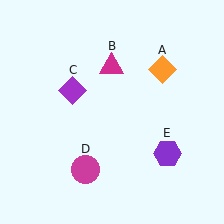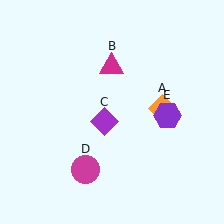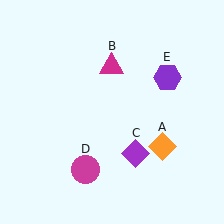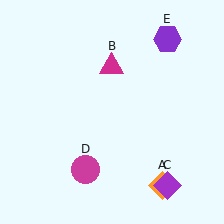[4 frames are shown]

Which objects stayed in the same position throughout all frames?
Magenta triangle (object B) and magenta circle (object D) remained stationary.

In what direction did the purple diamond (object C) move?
The purple diamond (object C) moved down and to the right.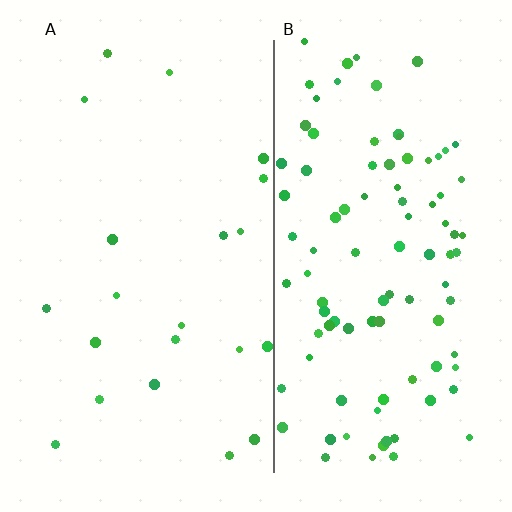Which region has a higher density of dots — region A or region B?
B (the right).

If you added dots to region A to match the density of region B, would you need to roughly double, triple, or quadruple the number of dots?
Approximately quadruple.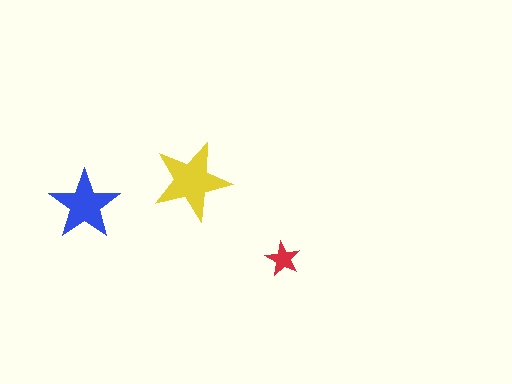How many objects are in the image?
There are 3 objects in the image.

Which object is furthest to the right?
The red star is rightmost.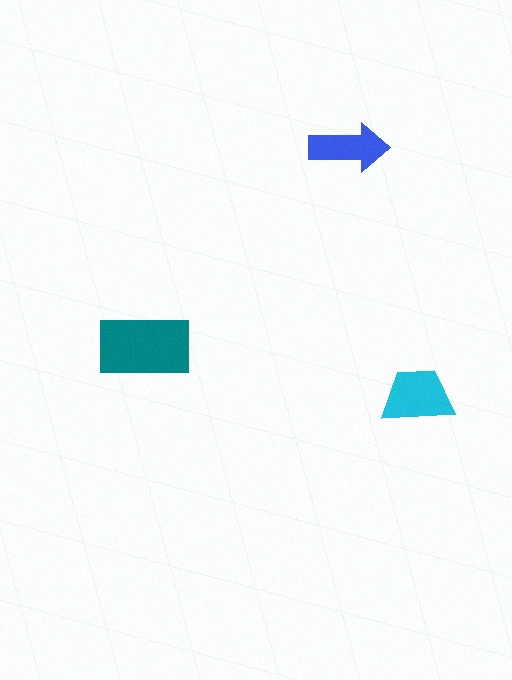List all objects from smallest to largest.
The blue arrow, the cyan trapezoid, the teal rectangle.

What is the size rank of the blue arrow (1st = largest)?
3rd.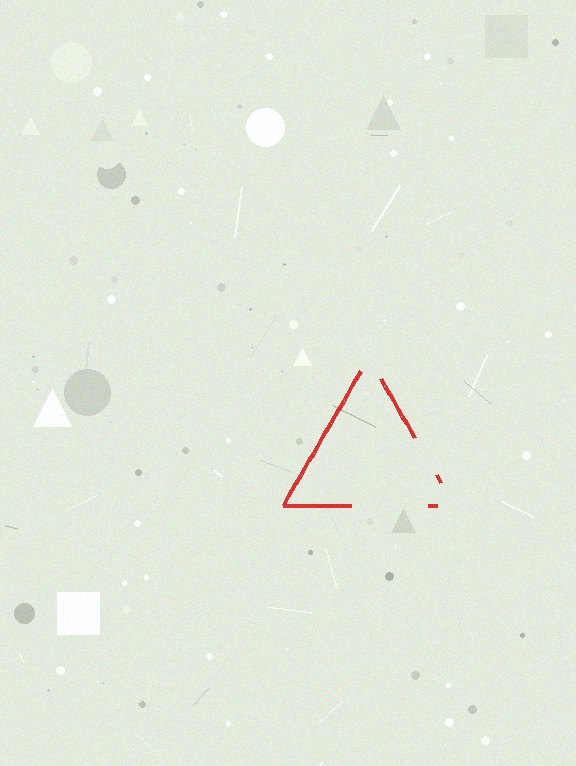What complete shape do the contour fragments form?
The contour fragments form a triangle.